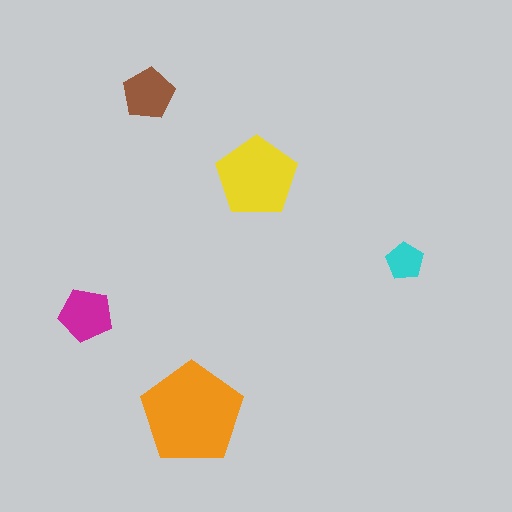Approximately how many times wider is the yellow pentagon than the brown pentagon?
About 1.5 times wider.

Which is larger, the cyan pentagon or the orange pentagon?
The orange one.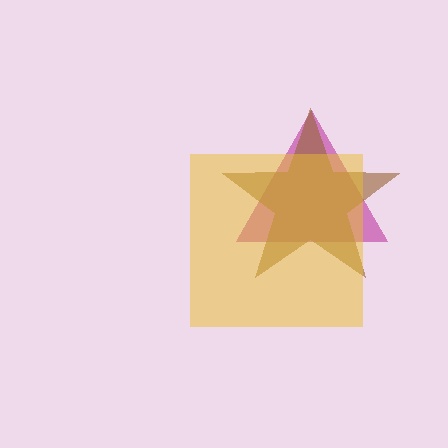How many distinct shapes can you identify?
There are 3 distinct shapes: a magenta triangle, a brown star, a yellow square.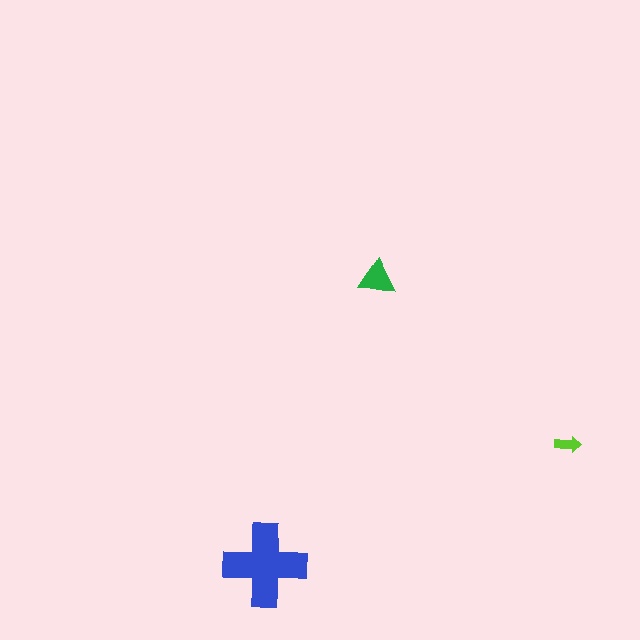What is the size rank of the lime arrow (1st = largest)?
3rd.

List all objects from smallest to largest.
The lime arrow, the green triangle, the blue cross.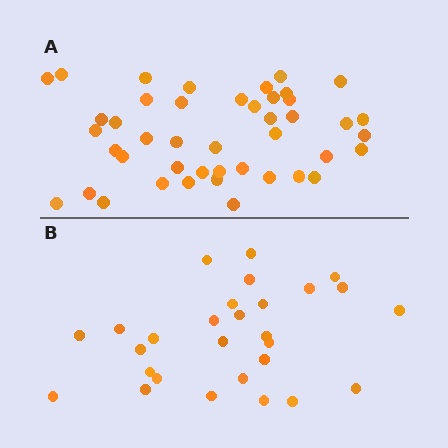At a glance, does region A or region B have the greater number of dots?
Region A (the top region) has more dots.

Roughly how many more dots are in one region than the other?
Region A has approximately 15 more dots than region B.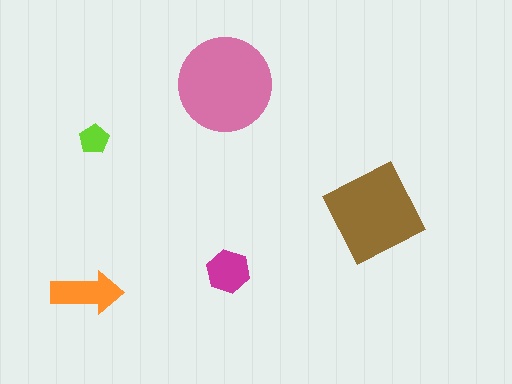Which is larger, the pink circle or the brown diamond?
The pink circle.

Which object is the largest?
The pink circle.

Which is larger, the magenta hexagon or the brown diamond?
The brown diamond.